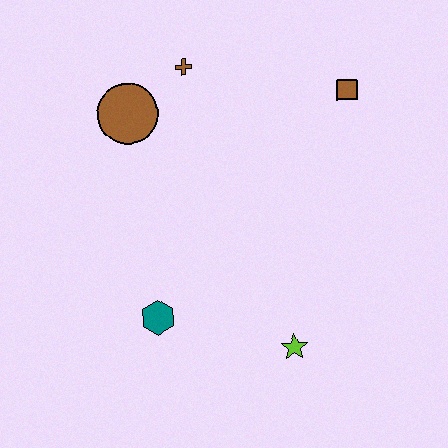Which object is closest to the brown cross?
The brown circle is closest to the brown cross.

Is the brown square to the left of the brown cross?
No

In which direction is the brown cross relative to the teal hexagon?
The brown cross is above the teal hexagon.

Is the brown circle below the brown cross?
Yes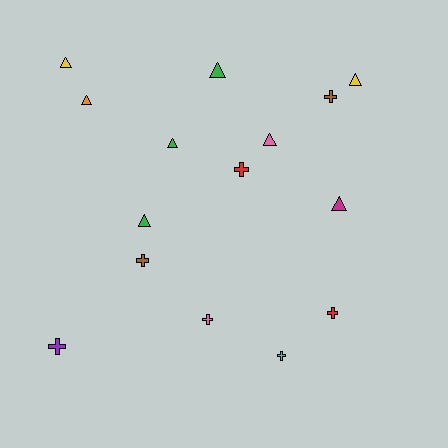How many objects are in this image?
There are 15 objects.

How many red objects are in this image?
There are 2 red objects.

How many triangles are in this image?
There are 8 triangles.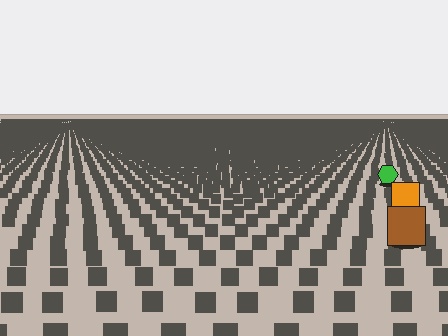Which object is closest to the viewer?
The brown square is closest. The texture marks near it are larger and more spread out.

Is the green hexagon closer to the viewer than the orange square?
No. The orange square is closer — you can tell from the texture gradient: the ground texture is coarser near it.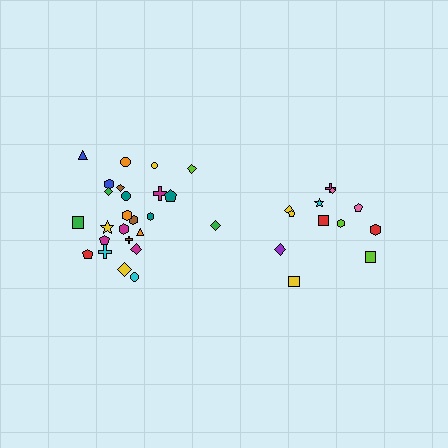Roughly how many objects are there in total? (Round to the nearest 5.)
Roughly 35 objects in total.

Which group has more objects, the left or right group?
The left group.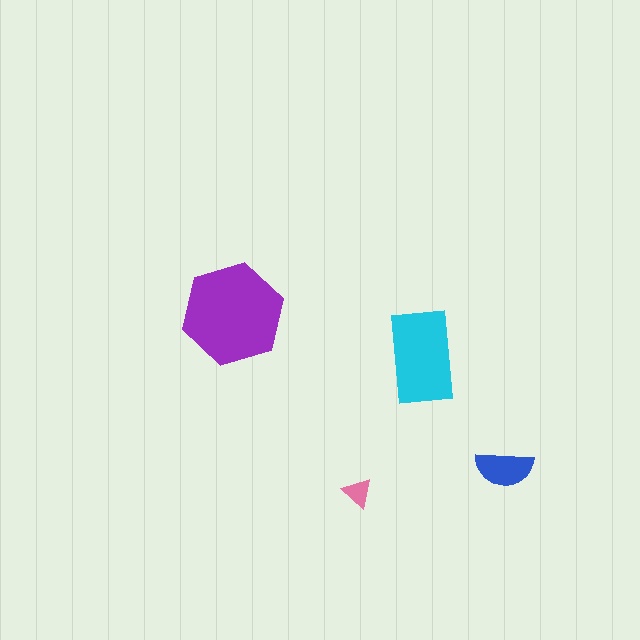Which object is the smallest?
The pink triangle.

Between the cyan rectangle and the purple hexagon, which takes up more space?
The purple hexagon.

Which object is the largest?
The purple hexagon.